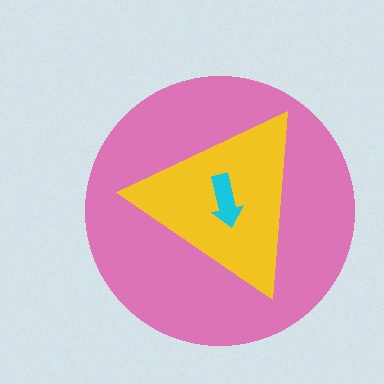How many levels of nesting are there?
3.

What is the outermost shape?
The pink circle.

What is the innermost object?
The cyan arrow.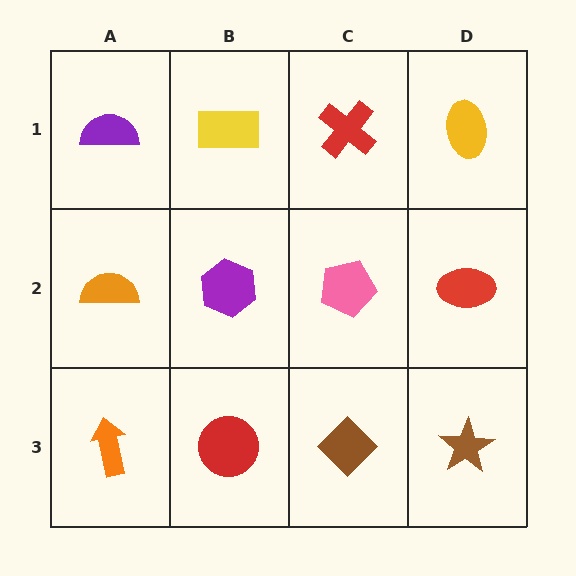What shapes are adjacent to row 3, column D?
A red ellipse (row 2, column D), a brown diamond (row 3, column C).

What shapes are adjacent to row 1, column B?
A purple hexagon (row 2, column B), a purple semicircle (row 1, column A), a red cross (row 1, column C).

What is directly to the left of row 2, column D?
A pink pentagon.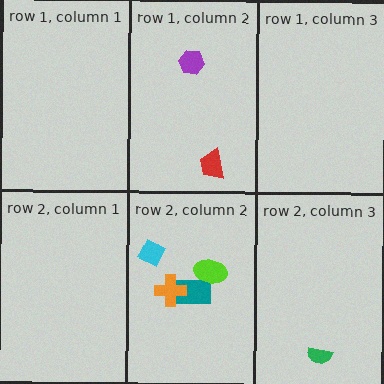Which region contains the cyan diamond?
The row 2, column 2 region.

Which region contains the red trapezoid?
The row 1, column 2 region.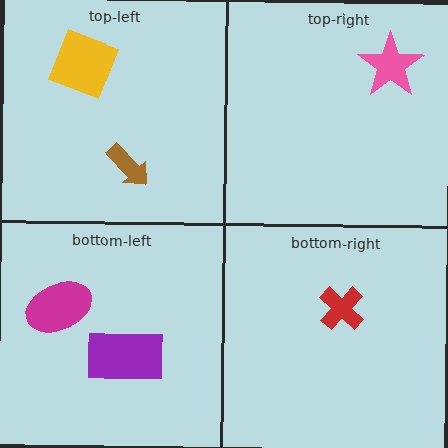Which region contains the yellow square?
The top-left region.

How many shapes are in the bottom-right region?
1.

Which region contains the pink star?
The top-right region.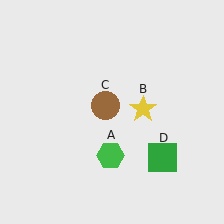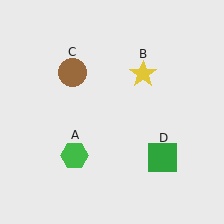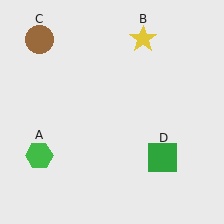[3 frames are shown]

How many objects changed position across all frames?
3 objects changed position: green hexagon (object A), yellow star (object B), brown circle (object C).